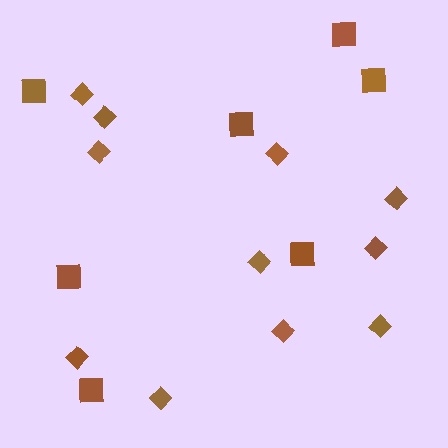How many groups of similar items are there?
There are 2 groups: one group of squares (7) and one group of diamonds (11).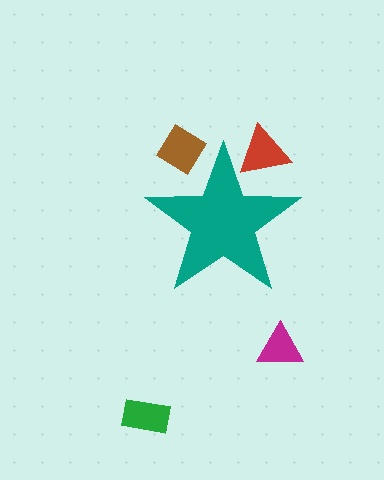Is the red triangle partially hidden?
Yes, the red triangle is partially hidden behind the teal star.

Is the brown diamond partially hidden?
Yes, the brown diamond is partially hidden behind the teal star.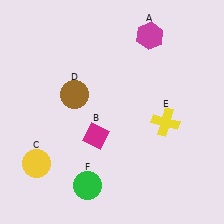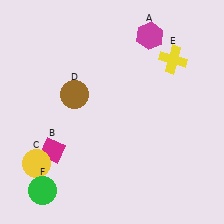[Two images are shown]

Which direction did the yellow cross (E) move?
The yellow cross (E) moved up.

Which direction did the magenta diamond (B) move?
The magenta diamond (B) moved left.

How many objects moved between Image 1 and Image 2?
3 objects moved between the two images.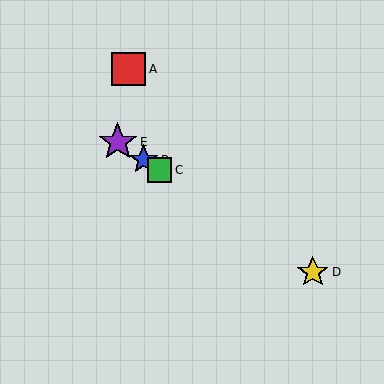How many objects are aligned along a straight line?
4 objects (B, C, D, E) are aligned along a straight line.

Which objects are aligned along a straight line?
Objects B, C, D, E are aligned along a straight line.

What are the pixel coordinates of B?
Object B is at (144, 160).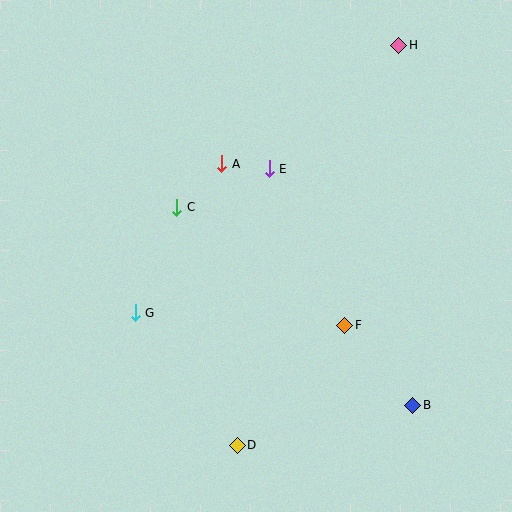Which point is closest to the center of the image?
Point E at (269, 169) is closest to the center.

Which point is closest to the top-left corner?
Point C is closest to the top-left corner.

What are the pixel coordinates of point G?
Point G is at (135, 313).